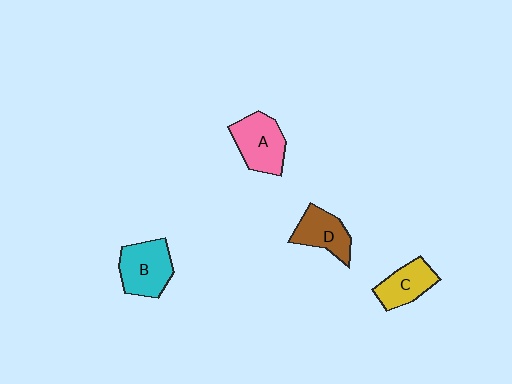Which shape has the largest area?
Shape B (cyan).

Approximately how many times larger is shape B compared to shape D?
Approximately 1.2 times.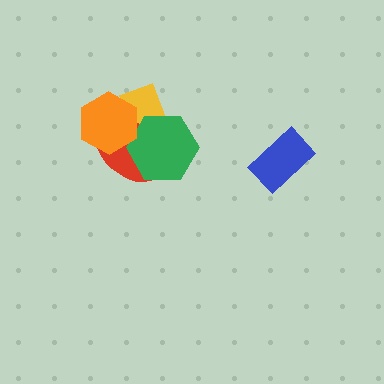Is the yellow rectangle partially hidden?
Yes, it is partially covered by another shape.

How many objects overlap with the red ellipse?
3 objects overlap with the red ellipse.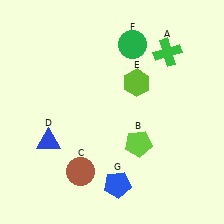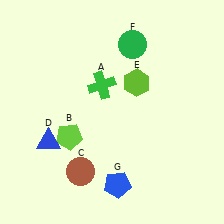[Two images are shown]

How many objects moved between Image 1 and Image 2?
2 objects moved between the two images.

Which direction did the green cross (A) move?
The green cross (A) moved left.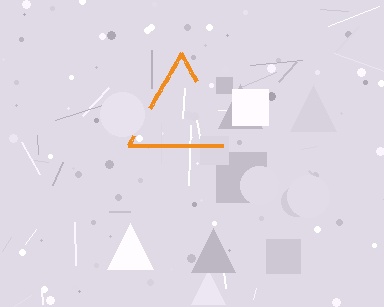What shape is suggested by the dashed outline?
The dashed outline suggests a triangle.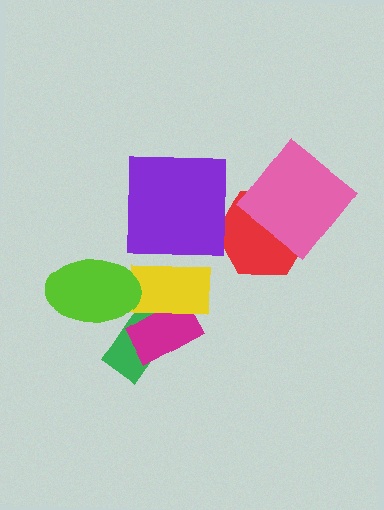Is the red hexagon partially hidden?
Yes, it is partially covered by another shape.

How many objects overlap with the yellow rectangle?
3 objects overlap with the yellow rectangle.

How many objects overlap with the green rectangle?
3 objects overlap with the green rectangle.